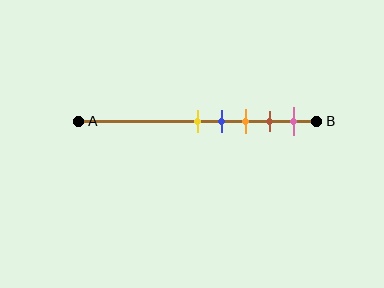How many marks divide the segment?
There are 5 marks dividing the segment.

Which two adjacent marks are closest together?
The yellow and blue marks are the closest adjacent pair.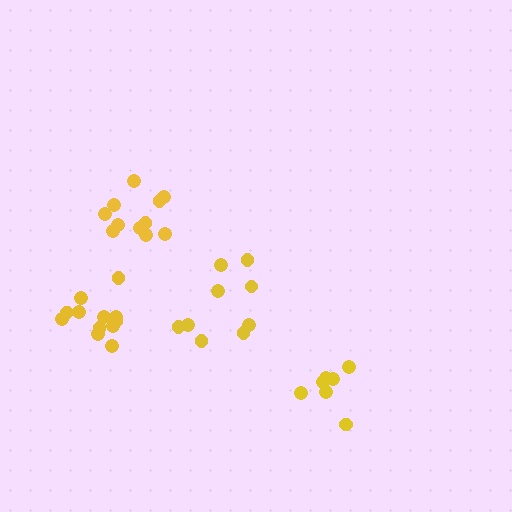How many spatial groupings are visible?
There are 4 spatial groupings.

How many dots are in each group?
Group 1: 11 dots, Group 2: 9 dots, Group 3: 12 dots, Group 4: 7 dots (39 total).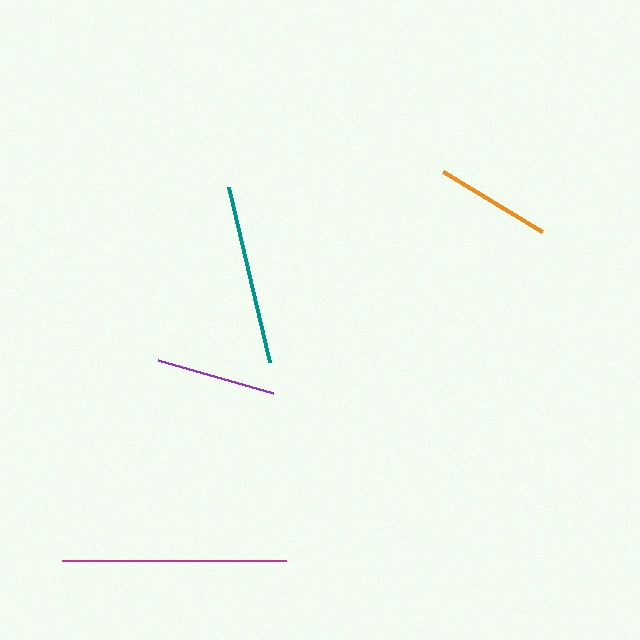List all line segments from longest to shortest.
From longest to shortest: magenta, teal, purple, orange.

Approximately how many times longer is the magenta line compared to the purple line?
The magenta line is approximately 1.9 times the length of the purple line.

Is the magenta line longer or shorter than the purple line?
The magenta line is longer than the purple line.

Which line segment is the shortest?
The orange line is the shortest at approximately 116 pixels.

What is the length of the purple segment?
The purple segment is approximately 120 pixels long.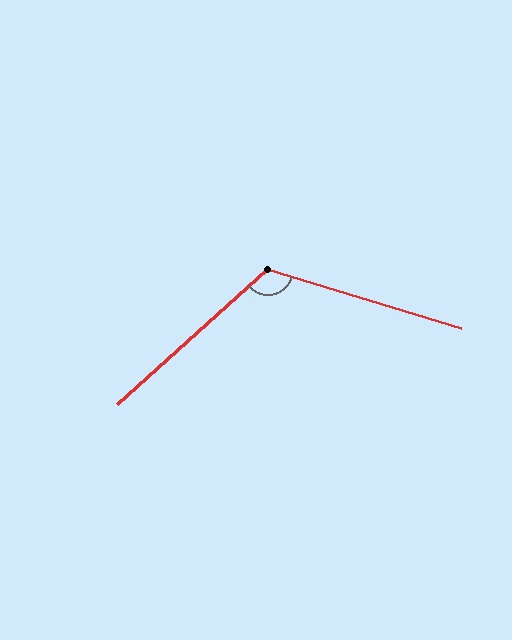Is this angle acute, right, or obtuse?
It is obtuse.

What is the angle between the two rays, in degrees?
Approximately 121 degrees.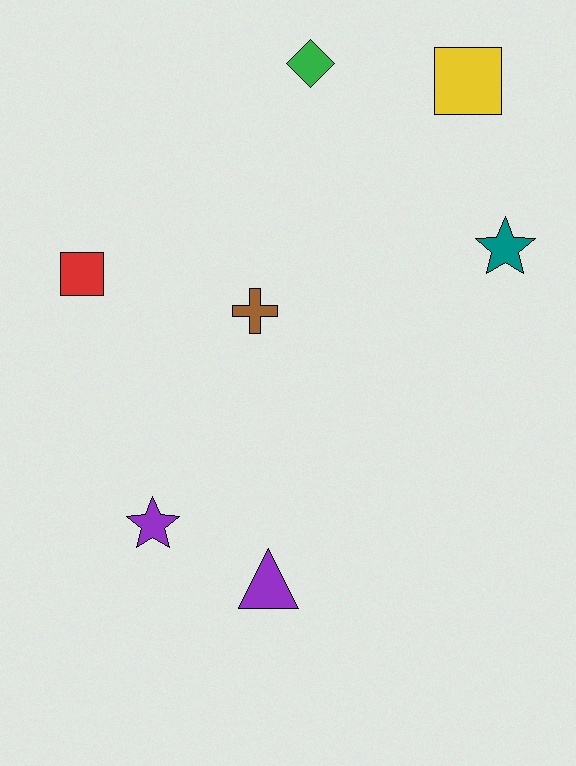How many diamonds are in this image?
There is 1 diamond.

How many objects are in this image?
There are 7 objects.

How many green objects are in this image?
There is 1 green object.